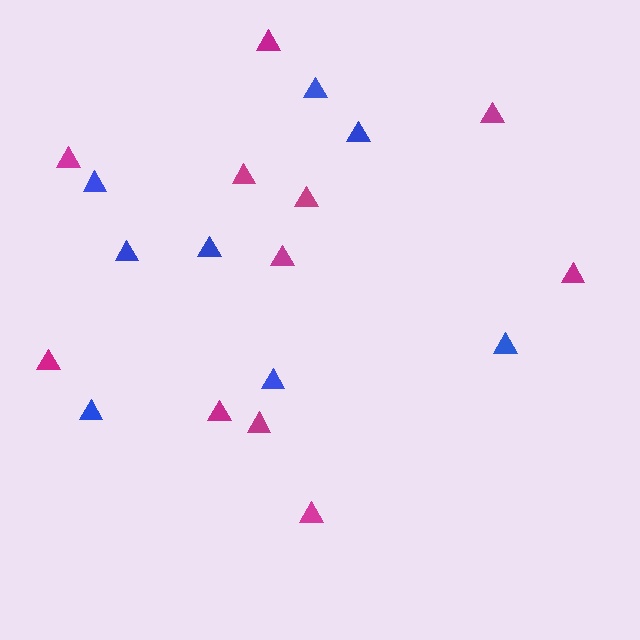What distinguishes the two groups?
There are 2 groups: one group of blue triangles (8) and one group of magenta triangles (11).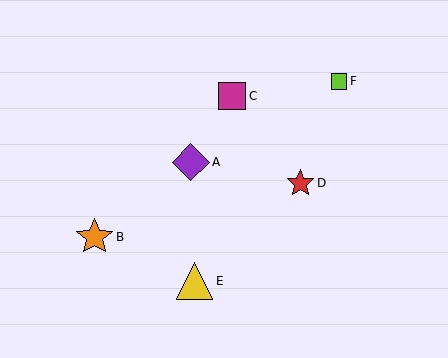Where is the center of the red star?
The center of the red star is at (300, 183).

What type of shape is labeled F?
Shape F is a lime square.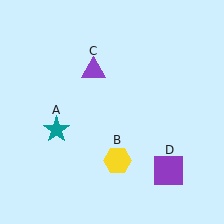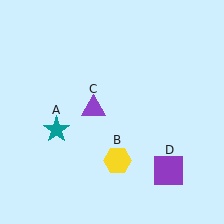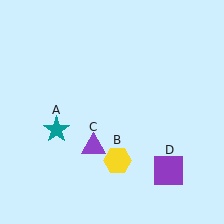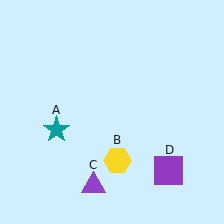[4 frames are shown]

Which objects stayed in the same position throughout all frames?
Teal star (object A) and yellow hexagon (object B) and purple square (object D) remained stationary.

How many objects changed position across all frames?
1 object changed position: purple triangle (object C).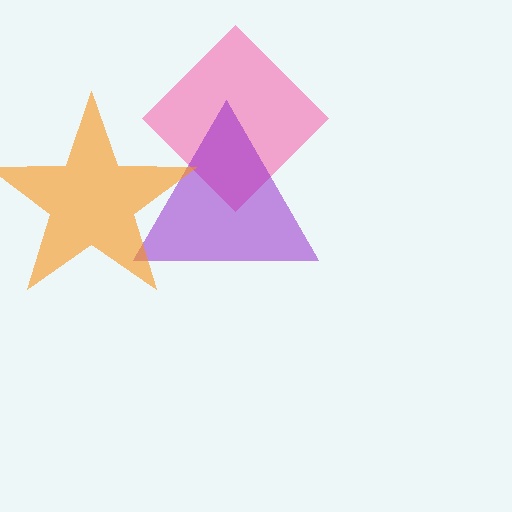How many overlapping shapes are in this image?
There are 3 overlapping shapes in the image.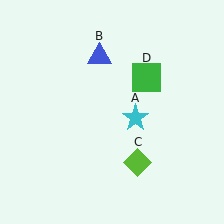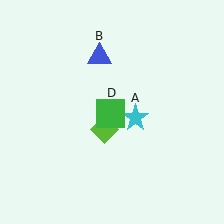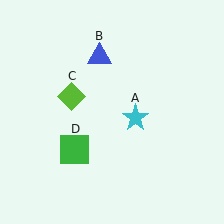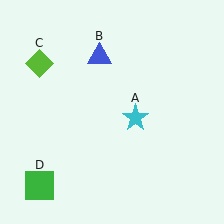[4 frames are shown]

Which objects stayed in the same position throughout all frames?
Cyan star (object A) and blue triangle (object B) remained stationary.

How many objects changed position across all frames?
2 objects changed position: lime diamond (object C), green square (object D).